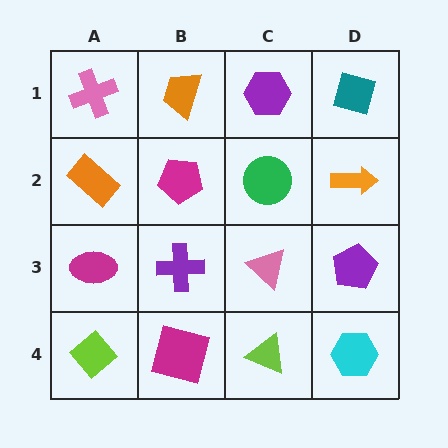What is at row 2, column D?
An orange arrow.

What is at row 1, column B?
An orange trapezoid.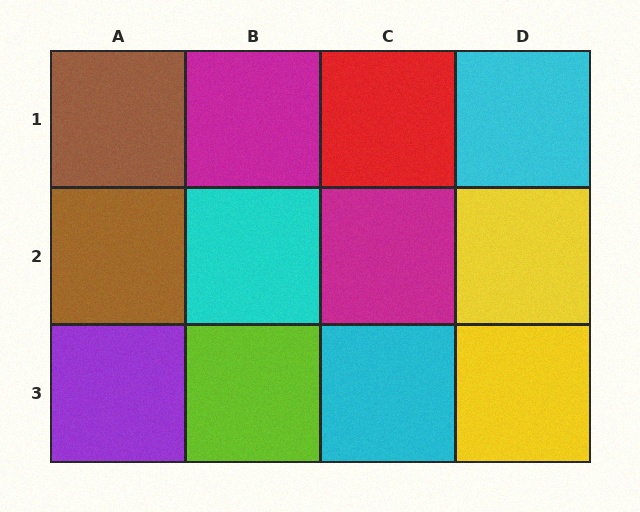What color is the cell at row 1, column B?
Magenta.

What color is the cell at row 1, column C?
Red.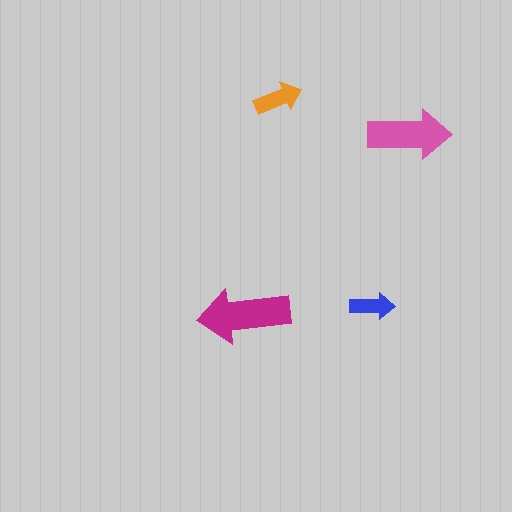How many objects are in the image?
There are 4 objects in the image.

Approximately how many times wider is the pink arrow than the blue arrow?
About 2 times wider.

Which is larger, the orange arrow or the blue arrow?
The orange one.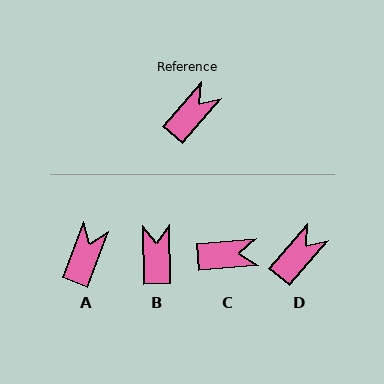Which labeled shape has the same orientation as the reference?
D.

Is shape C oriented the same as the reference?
No, it is off by about 44 degrees.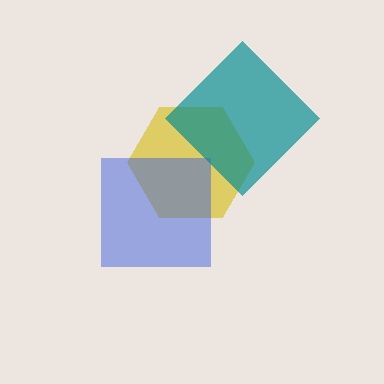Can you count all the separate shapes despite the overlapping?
Yes, there are 3 separate shapes.